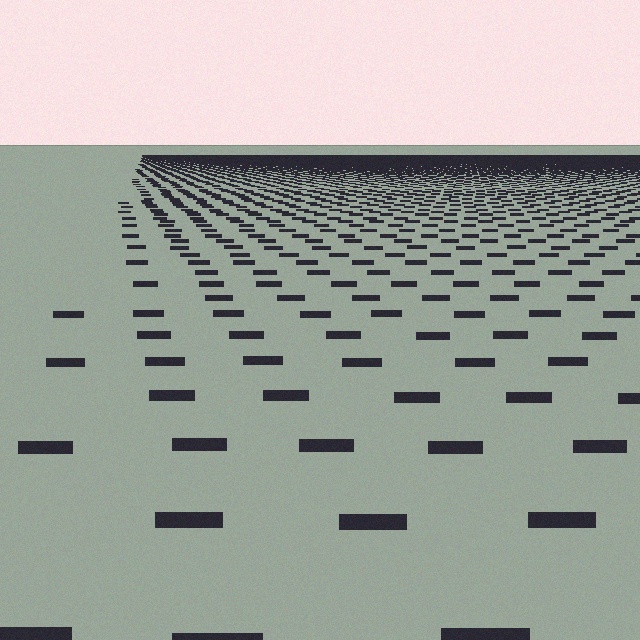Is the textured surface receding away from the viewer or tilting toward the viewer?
The surface is receding away from the viewer. Texture elements get smaller and denser toward the top.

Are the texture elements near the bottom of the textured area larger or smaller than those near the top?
Larger. Near the bottom, elements are closer to the viewer and appear at a bigger on-screen size.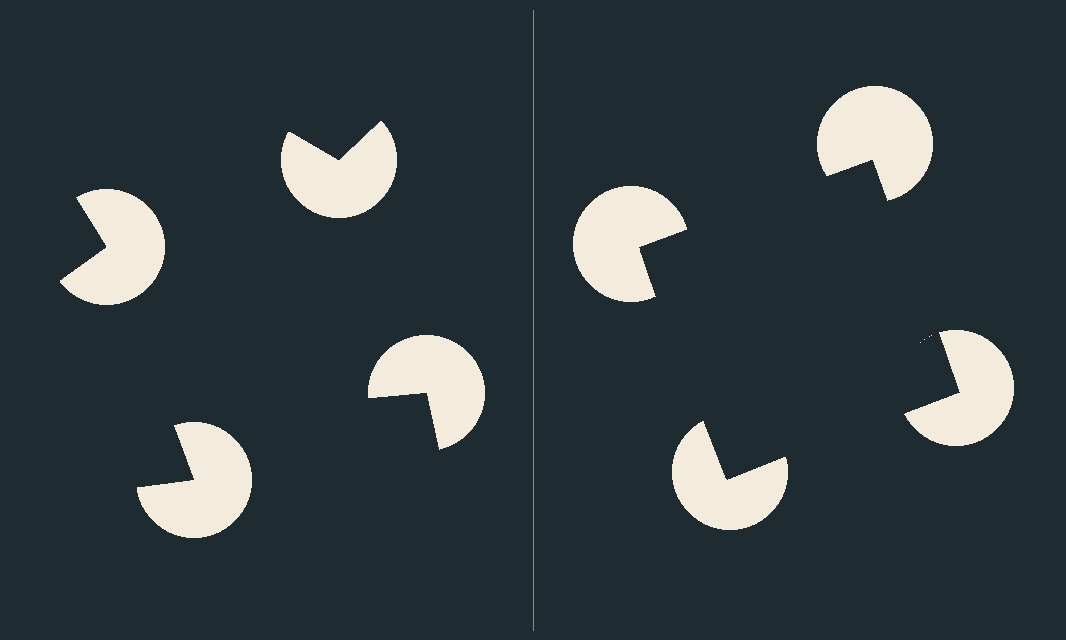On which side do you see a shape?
An illusory square appears on the right side. On the left side the wedge cuts are rotated, so no coherent shape forms.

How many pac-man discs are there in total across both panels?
8 — 4 on each side.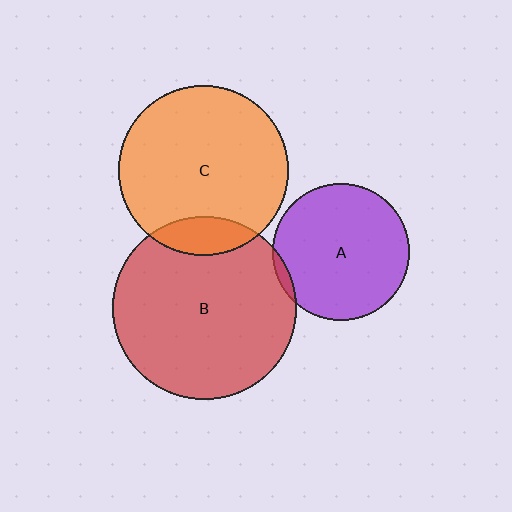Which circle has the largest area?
Circle B (red).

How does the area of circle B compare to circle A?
Approximately 1.8 times.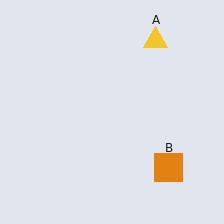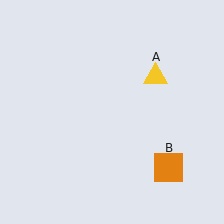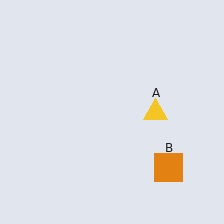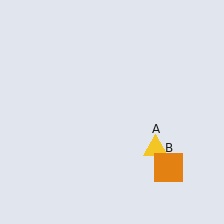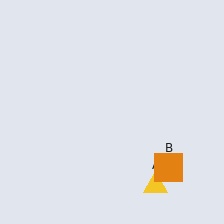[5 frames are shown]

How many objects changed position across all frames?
1 object changed position: yellow triangle (object A).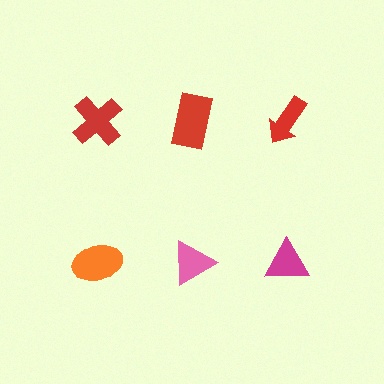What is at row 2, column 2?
A pink triangle.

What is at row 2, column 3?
A magenta triangle.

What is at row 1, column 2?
A red rectangle.